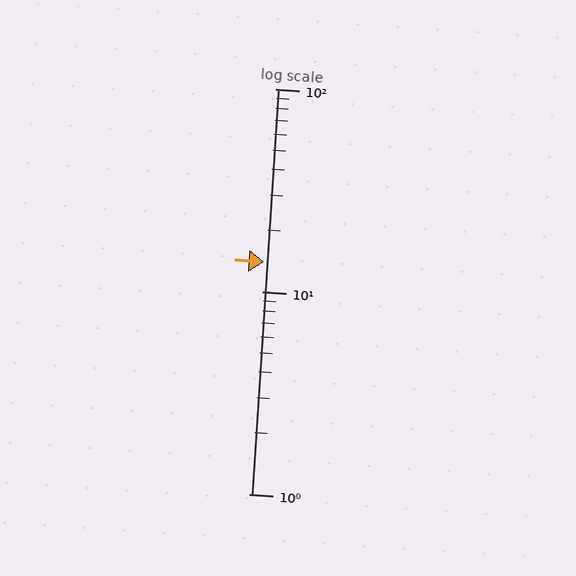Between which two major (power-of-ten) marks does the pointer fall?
The pointer is between 10 and 100.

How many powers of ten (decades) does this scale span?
The scale spans 2 decades, from 1 to 100.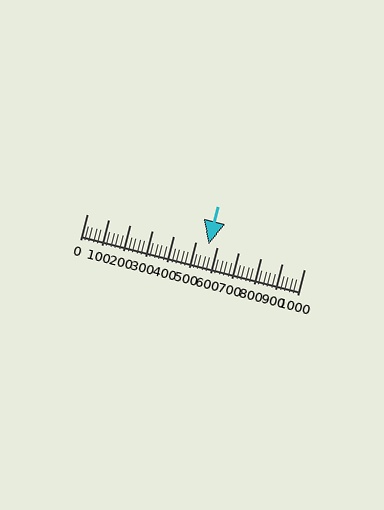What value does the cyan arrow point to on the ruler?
The cyan arrow points to approximately 560.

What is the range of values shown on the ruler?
The ruler shows values from 0 to 1000.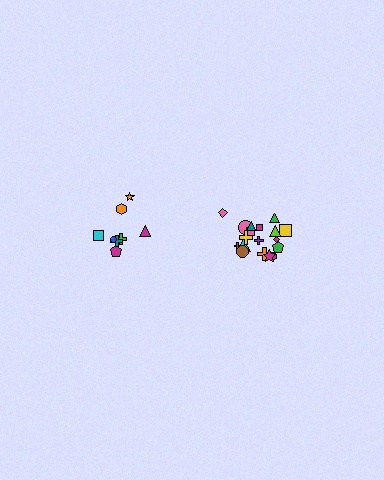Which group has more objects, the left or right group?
The right group.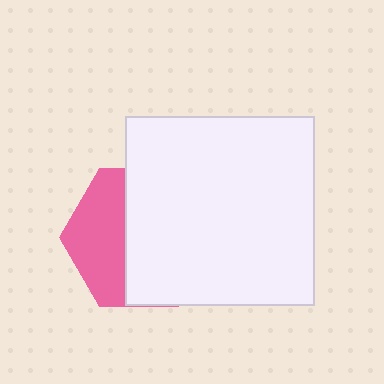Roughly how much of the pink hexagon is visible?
A small part of it is visible (roughly 39%).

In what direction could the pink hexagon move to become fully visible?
The pink hexagon could move left. That would shift it out from behind the white square entirely.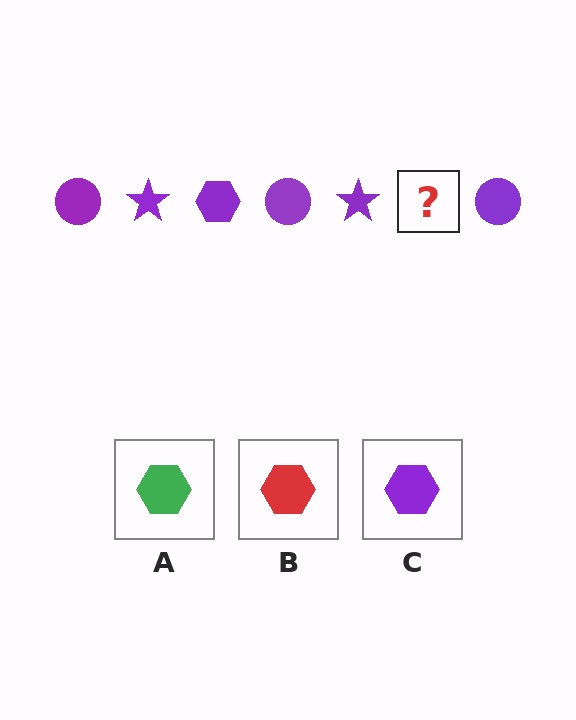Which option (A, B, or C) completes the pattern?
C.